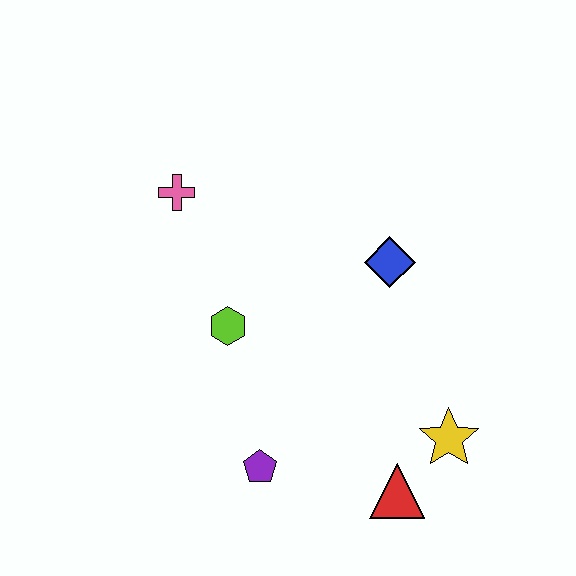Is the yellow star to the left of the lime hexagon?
No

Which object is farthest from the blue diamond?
The purple pentagon is farthest from the blue diamond.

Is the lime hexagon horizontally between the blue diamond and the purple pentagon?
No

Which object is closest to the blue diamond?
The lime hexagon is closest to the blue diamond.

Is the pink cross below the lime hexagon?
No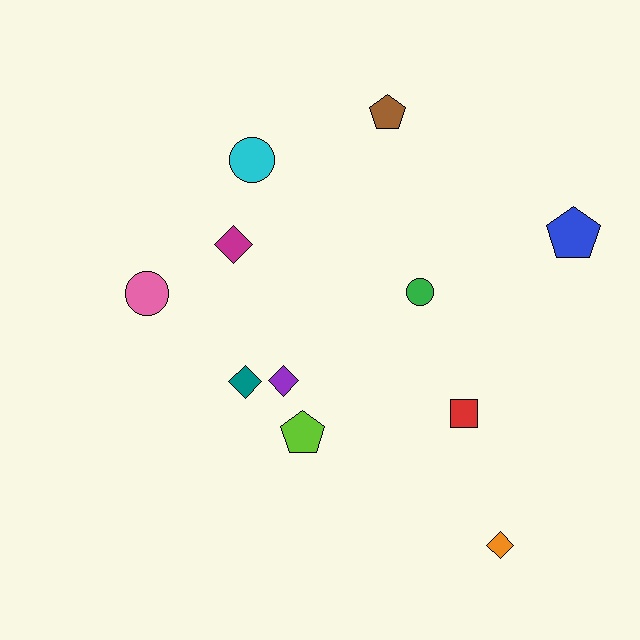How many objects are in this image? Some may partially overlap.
There are 11 objects.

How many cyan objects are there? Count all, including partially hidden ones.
There is 1 cyan object.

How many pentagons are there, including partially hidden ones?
There are 3 pentagons.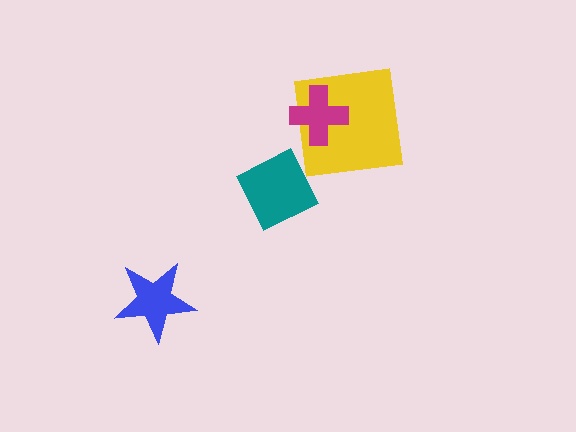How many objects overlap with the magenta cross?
1 object overlaps with the magenta cross.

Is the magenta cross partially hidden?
No, no other shape covers it.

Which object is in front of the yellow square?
The magenta cross is in front of the yellow square.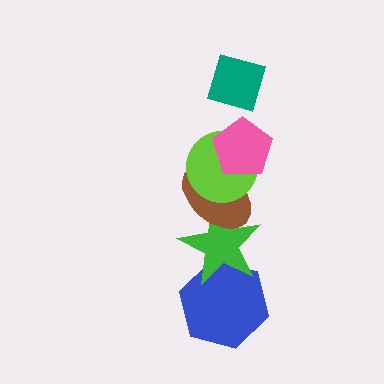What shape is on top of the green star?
The brown ellipse is on top of the green star.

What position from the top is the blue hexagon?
The blue hexagon is 6th from the top.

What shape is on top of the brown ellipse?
The lime circle is on top of the brown ellipse.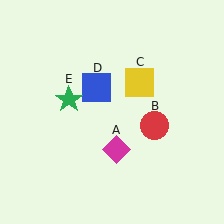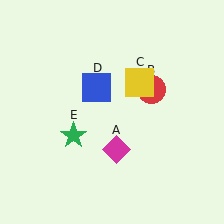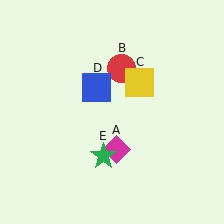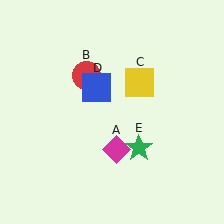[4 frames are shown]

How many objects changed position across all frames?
2 objects changed position: red circle (object B), green star (object E).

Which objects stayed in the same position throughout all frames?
Magenta diamond (object A) and yellow square (object C) and blue square (object D) remained stationary.